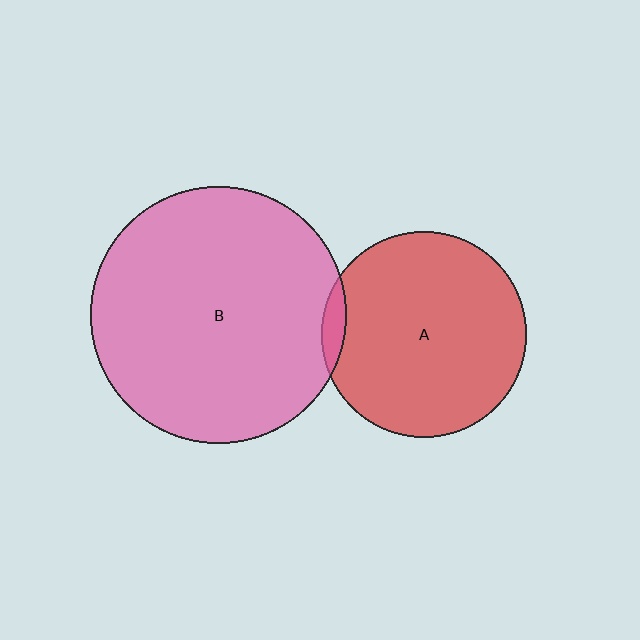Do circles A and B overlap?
Yes.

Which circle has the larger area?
Circle B (pink).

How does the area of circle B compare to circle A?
Approximately 1.6 times.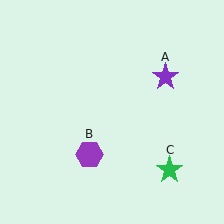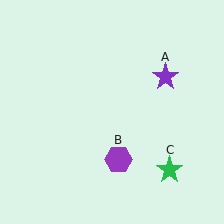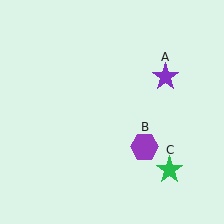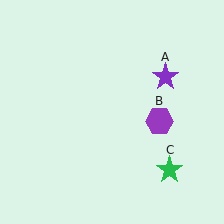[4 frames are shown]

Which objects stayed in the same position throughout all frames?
Purple star (object A) and green star (object C) remained stationary.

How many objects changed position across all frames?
1 object changed position: purple hexagon (object B).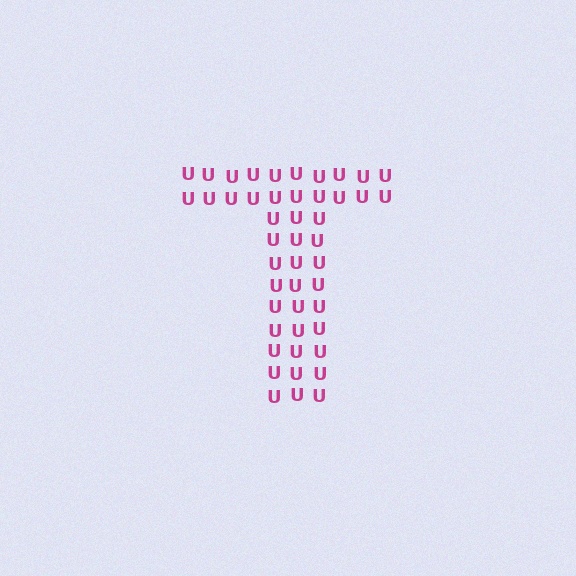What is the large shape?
The large shape is the letter T.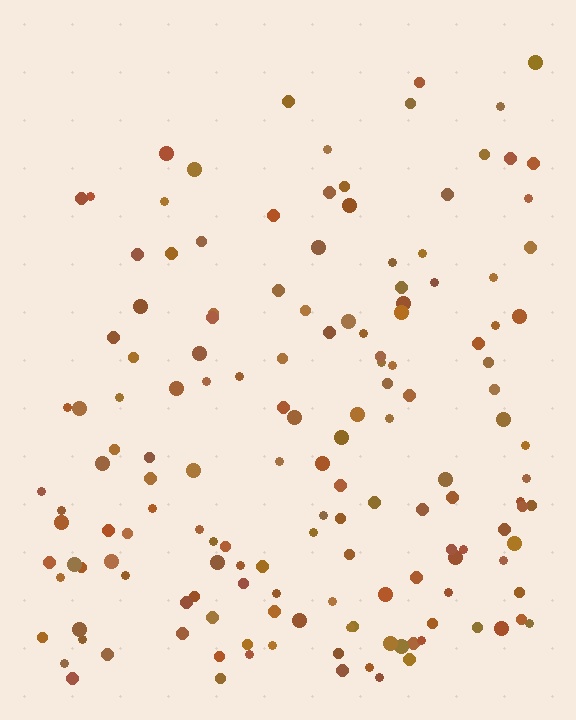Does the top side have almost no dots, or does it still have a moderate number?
Still a moderate number, just noticeably fewer than the bottom.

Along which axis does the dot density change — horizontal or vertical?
Vertical.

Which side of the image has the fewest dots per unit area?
The top.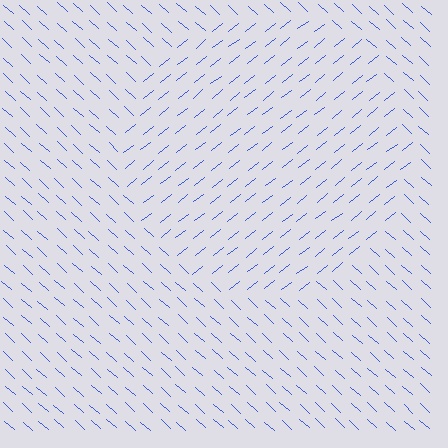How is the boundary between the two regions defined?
The boundary is defined purely by a change in line orientation (approximately 80 degrees difference). All lines are the same color and thickness.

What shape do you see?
I see a circle.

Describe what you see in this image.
The image is filled with small blue line segments. A circle region in the image has lines oriented differently from the surrounding lines, creating a visible texture boundary.